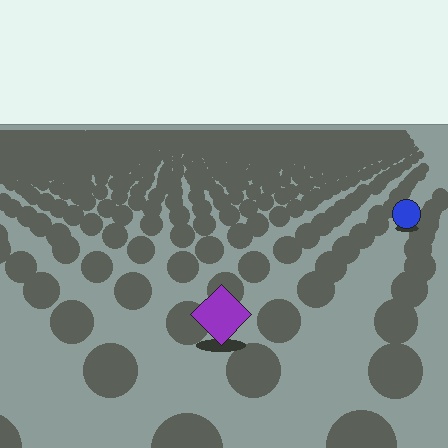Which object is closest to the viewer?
The purple diamond is closest. The texture marks near it are larger and more spread out.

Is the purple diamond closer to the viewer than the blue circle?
Yes. The purple diamond is closer — you can tell from the texture gradient: the ground texture is coarser near it.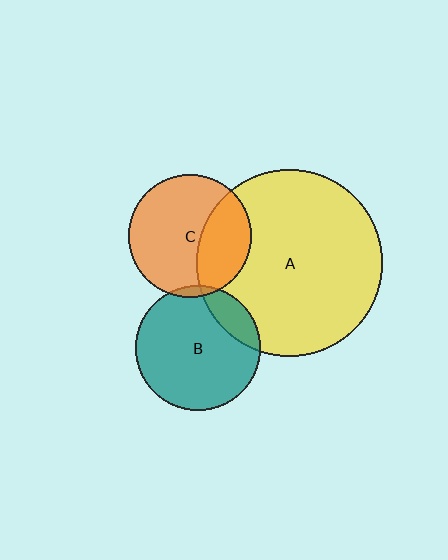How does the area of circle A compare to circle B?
Approximately 2.2 times.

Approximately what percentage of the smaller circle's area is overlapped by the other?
Approximately 5%.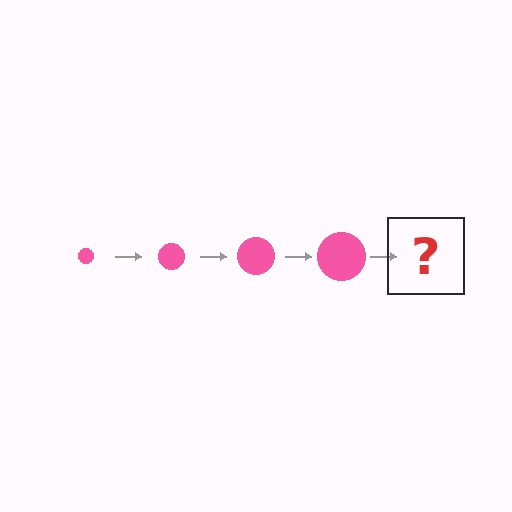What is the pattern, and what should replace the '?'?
The pattern is that the circle gets progressively larger each step. The '?' should be a pink circle, larger than the previous one.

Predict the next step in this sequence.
The next step is a pink circle, larger than the previous one.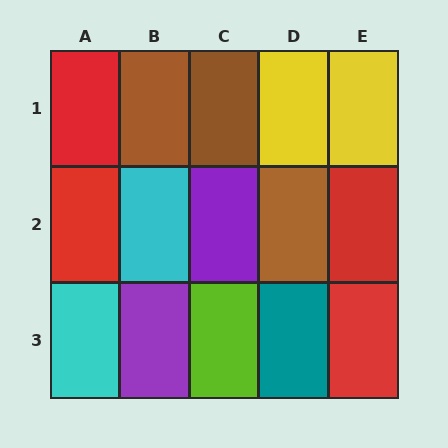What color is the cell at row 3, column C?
Lime.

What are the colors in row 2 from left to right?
Red, cyan, purple, brown, red.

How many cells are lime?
1 cell is lime.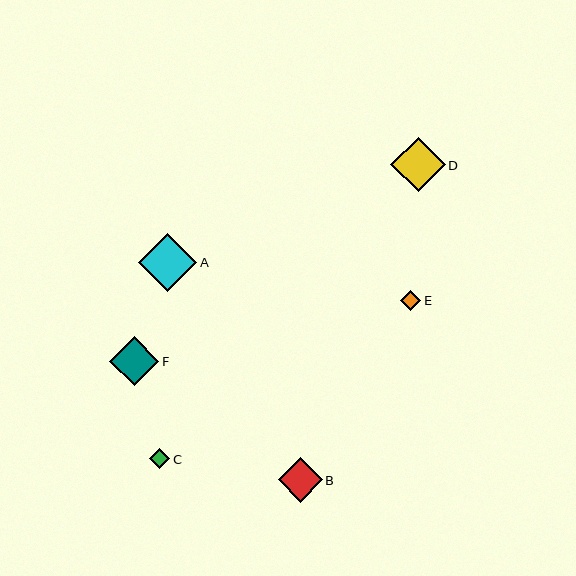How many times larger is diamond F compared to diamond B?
Diamond F is approximately 1.1 times the size of diamond B.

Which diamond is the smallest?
Diamond E is the smallest with a size of approximately 20 pixels.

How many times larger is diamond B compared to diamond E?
Diamond B is approximately 2.2 times the size of diamond E.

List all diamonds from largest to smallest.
From largest to smallest: A, D, F, B, C, E.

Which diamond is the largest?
Diamond A is the largest with a size of approximately 58 pixels.